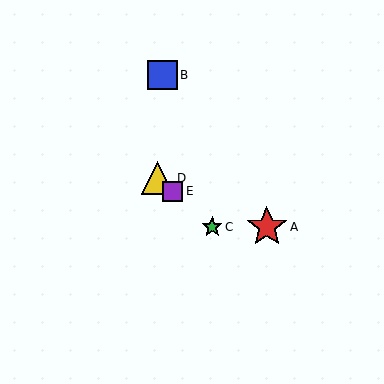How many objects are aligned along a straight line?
3 objects (C, D, E) are aligned along a straight line.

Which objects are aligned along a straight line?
Objects C, D, E are aligned along a straight line.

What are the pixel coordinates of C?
Object C is at (212, 227).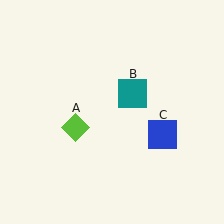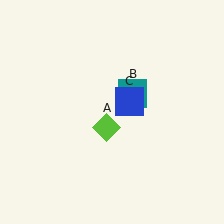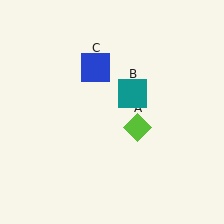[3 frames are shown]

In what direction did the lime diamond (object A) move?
The lime diamond (object A) moved right.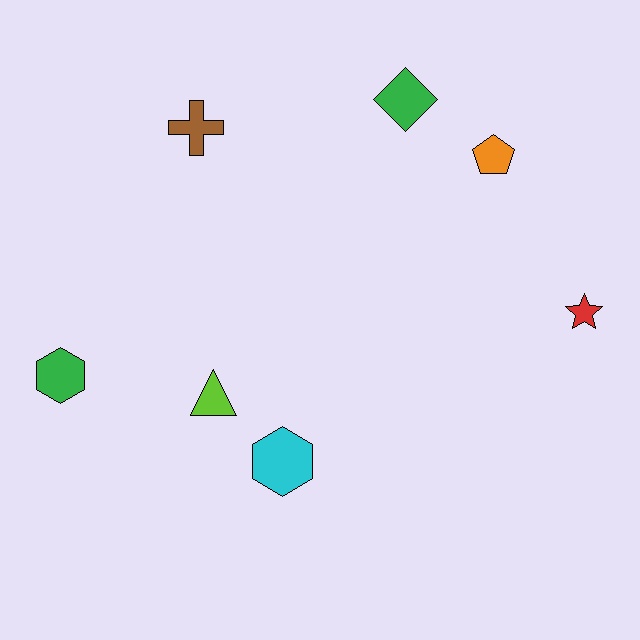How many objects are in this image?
There are 7 objects.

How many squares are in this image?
There are no squares.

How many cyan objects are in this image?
There is 1 cyan object.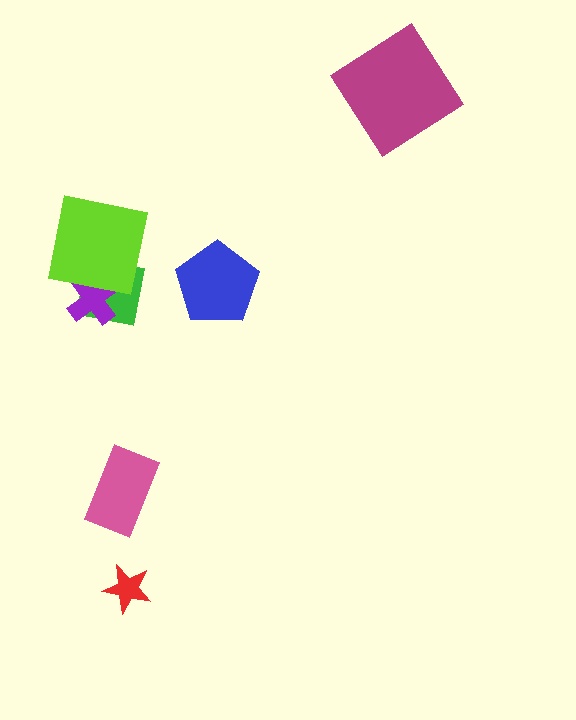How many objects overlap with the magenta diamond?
0 objects overlap with the magenta diamond.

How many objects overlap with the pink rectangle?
0 objects overlap with the pink rectangle.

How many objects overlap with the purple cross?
2 objects overlap with the purple cross.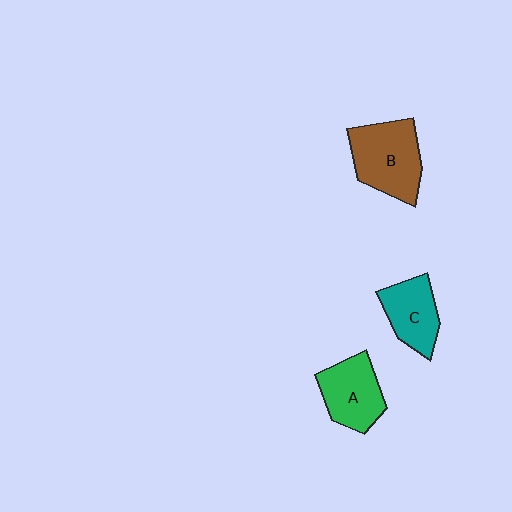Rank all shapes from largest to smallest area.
From largest to smallest: B (brown), A (green), C (teal).